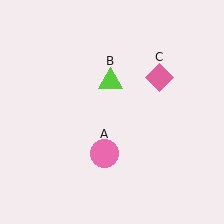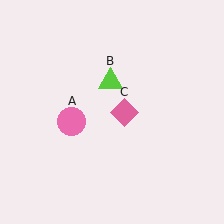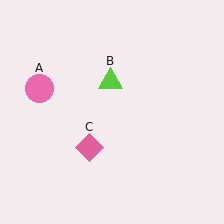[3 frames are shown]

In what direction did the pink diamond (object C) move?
The pink diamond (object C) moved down and to the left.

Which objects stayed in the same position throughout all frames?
Lime triangle (object B) remained stationary.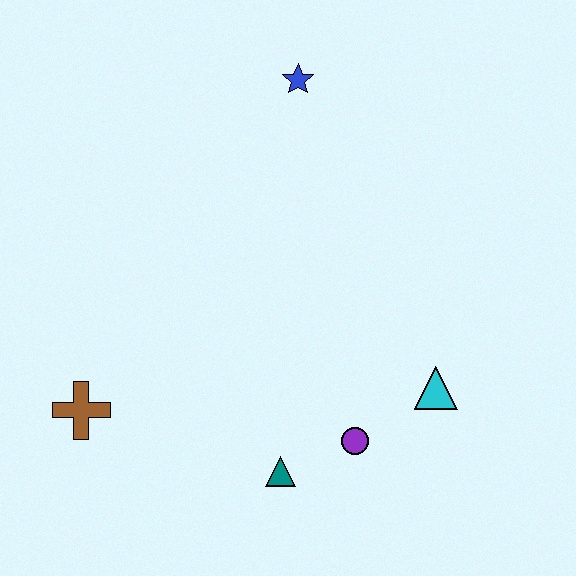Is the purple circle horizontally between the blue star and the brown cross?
No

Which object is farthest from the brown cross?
The blue star is farthest from the brown cross.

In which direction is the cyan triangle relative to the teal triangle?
The cyan triangle is to the right of the teal triangle.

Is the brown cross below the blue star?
Yes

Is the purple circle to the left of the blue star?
No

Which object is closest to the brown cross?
The teal triangle is closest to the brown cross.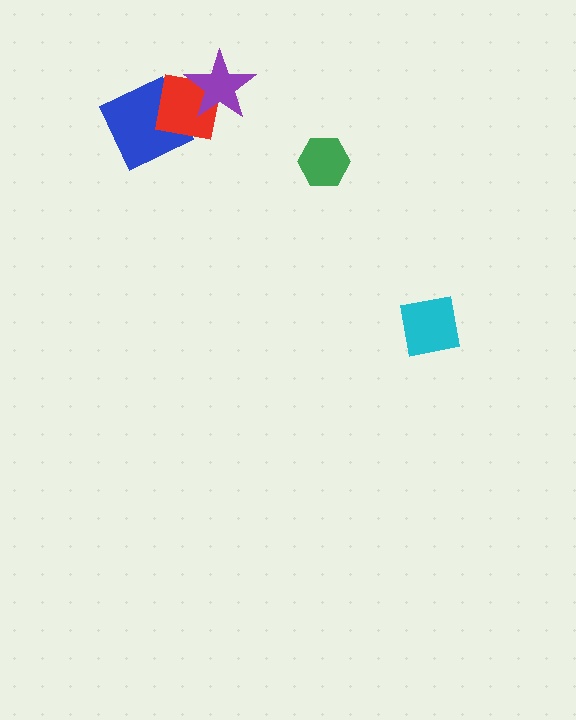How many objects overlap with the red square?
2 objects overlap with the red square.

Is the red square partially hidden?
Yes, it is partially covered by another shape.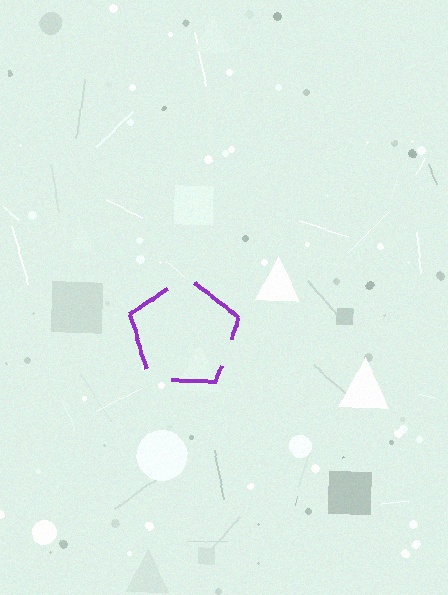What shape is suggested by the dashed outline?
The dashed outline suggests a pentagon.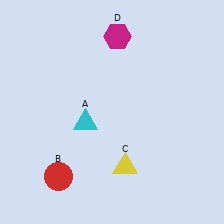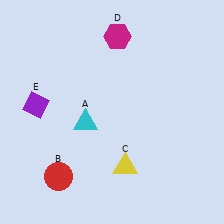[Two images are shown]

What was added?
A purple diamond (E) was added in Image 2.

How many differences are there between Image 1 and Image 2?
There is 1 difference between the two images.